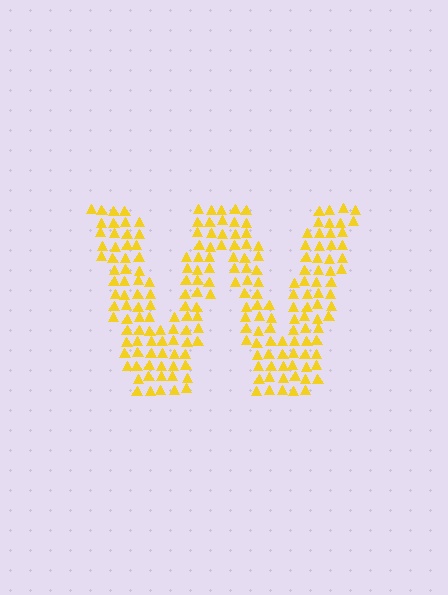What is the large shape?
The large shape is the letter W.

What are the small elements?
The small elements are triangles.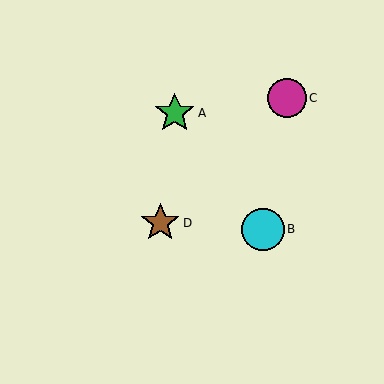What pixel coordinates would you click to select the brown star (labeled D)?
Click at (160, 223) to select the brown star D.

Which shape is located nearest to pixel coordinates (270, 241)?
The cyan circle (labeled B) at (263, 229) is nearest to that location.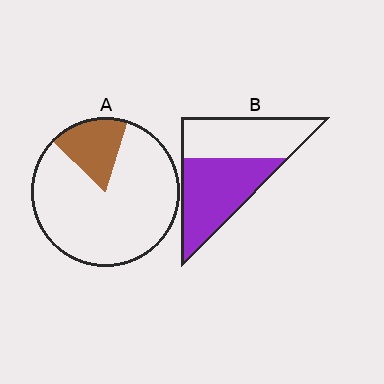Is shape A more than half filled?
No.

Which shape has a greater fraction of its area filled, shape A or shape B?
Shape B.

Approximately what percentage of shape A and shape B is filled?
A is approximately 20% and B is approximately 55%.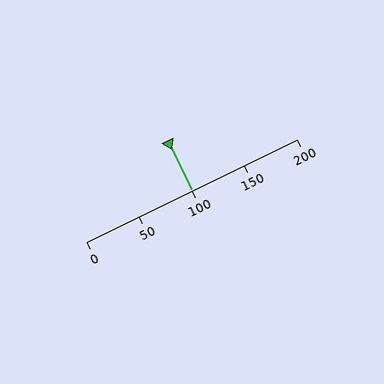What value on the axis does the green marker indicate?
The marker indicates approximately 100.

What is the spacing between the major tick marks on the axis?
The major ticks are spaced 50 apart.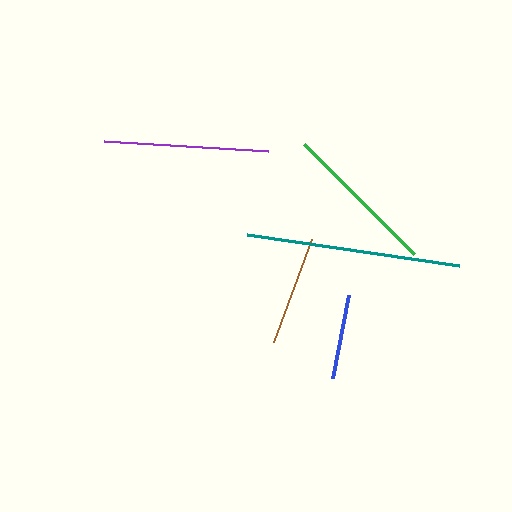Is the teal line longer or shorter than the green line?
The teal line is longer than the green line.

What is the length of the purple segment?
The purple segment is approximately 164 pixels long.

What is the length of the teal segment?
The teal segment is approximately 215 pixels long.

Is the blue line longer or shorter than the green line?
The green line is longer than the blue line.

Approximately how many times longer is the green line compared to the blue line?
The green line is approximately 1.8 times the length of the blue line.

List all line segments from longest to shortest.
From longest to shortest: teal, purple, green, brown, blue.